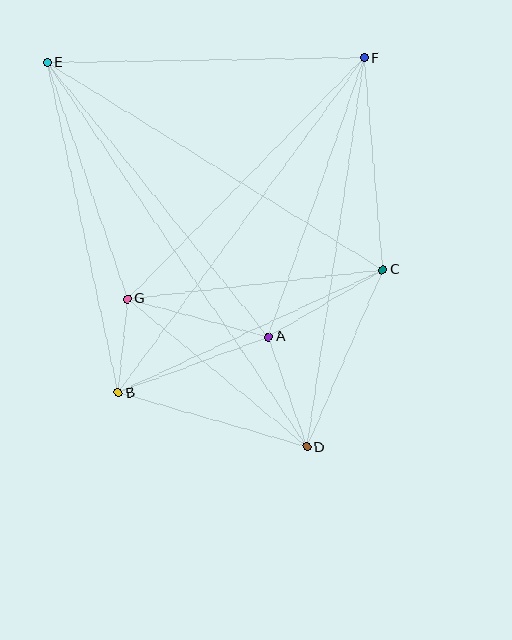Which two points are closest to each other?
Points B and G are closest to each other.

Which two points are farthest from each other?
Points D and E are farthest from each other.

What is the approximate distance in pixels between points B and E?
The distance between B and E is approximately 338 pixels.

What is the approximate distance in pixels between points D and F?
The distance between D and F is approximately 393 pixels.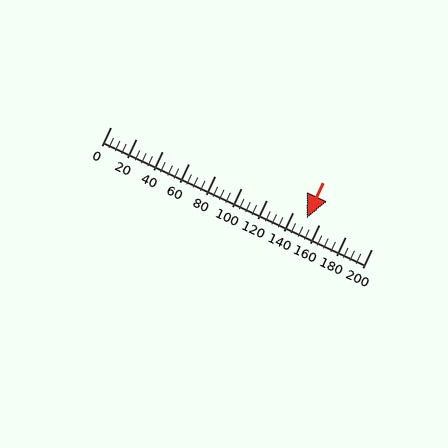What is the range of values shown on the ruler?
The ruler shows values from 0 to 200.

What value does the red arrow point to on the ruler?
The red arrow points to approximately 150.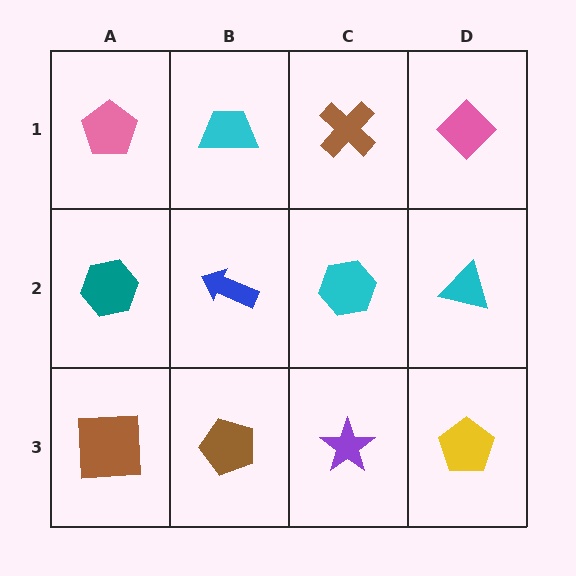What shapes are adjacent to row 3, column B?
A blue arrow (row 2, column B), a brown square (row 3, column A), a purple star (row 3, column C).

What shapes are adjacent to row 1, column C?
A cyan hexagon (row 2, column C), a cyan trapezoid (row 1, column B), a pink diamond (row 1, column D).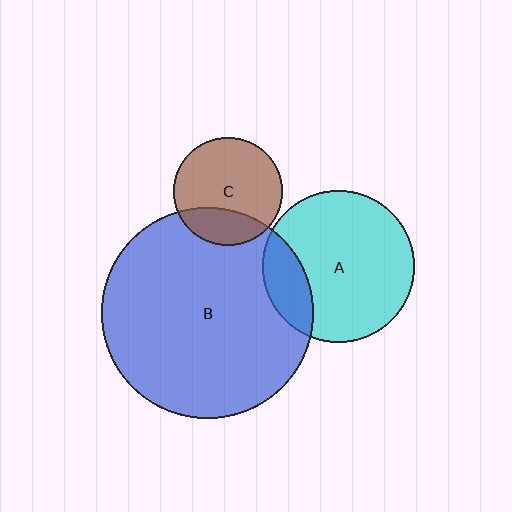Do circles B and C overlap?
Yes.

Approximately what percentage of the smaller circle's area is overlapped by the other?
Approximately 25%.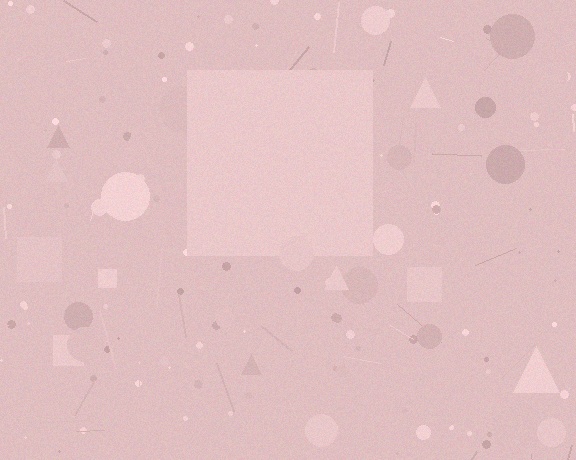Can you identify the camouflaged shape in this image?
The camouflaged shape is a square.